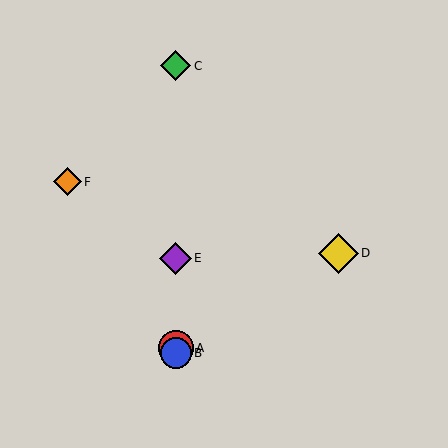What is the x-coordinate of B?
Object B is at x≈176.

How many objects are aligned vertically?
4 objects (A, B, C, E) are aligned vertically.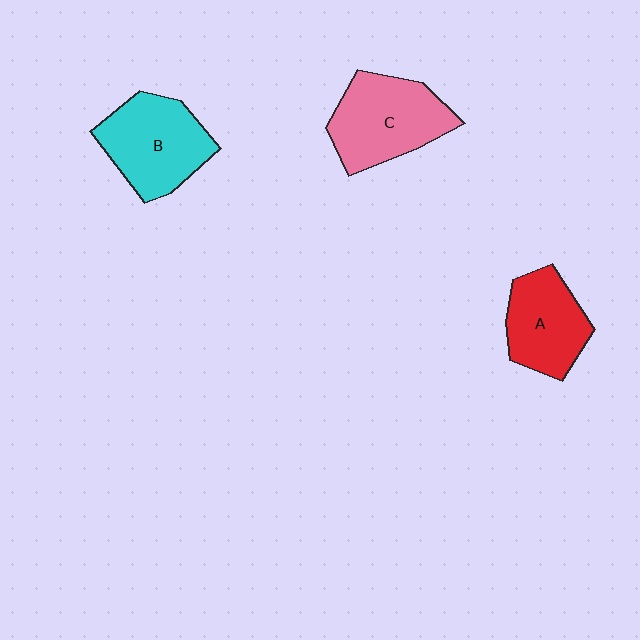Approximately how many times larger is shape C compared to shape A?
Approximately 1.2 times.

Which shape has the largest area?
Shape C (pink).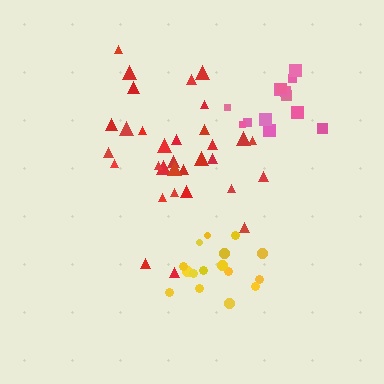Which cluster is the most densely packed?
Yellow.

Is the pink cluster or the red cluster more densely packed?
Pink.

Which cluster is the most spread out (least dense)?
Red.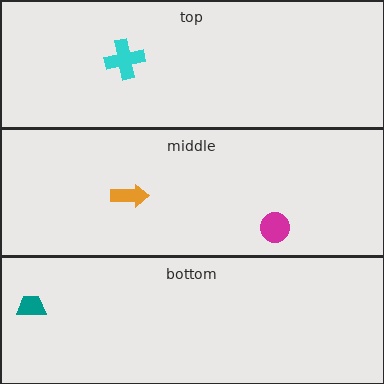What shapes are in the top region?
The cyan cross.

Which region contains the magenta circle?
The middle region.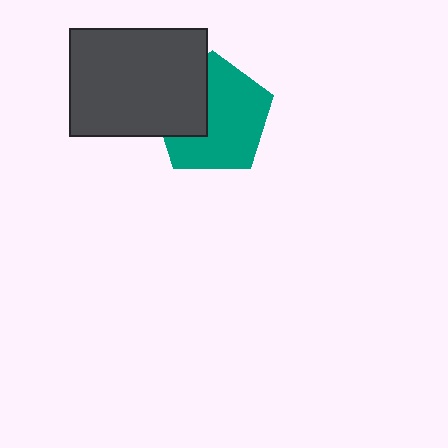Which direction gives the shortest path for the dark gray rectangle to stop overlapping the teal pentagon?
Moving left gives the shortest separation.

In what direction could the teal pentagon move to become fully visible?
The teal pentagon could move right. That would shift it out from behind the dark gray rectangle entirely.